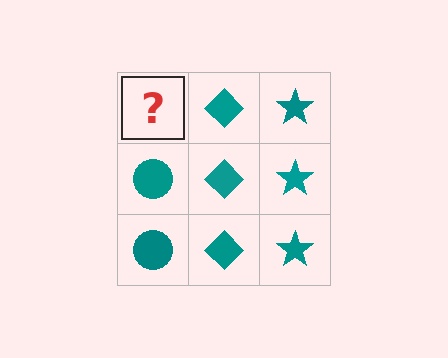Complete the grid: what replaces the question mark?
The question mark should be replaced with a teal circle.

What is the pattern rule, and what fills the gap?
The rule is that each column has a consistent shape. The gap should be filled with a teal circle.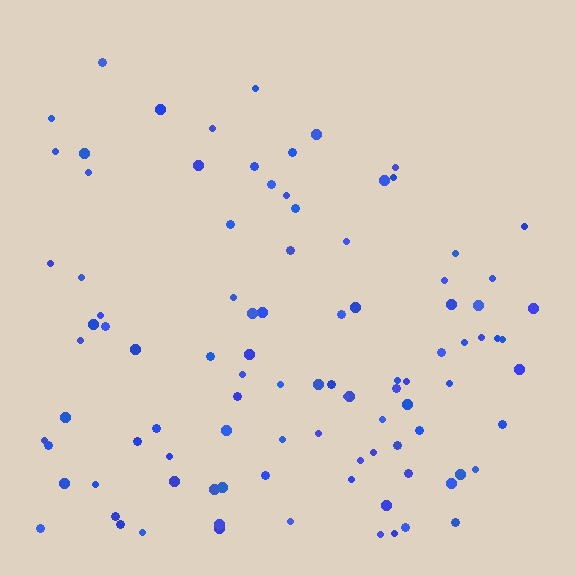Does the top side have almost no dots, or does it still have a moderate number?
Still a moderate number, just noticeably fewer than the bottom.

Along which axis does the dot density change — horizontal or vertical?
Vertical.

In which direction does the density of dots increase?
From top to bottom, with the bottom side densest.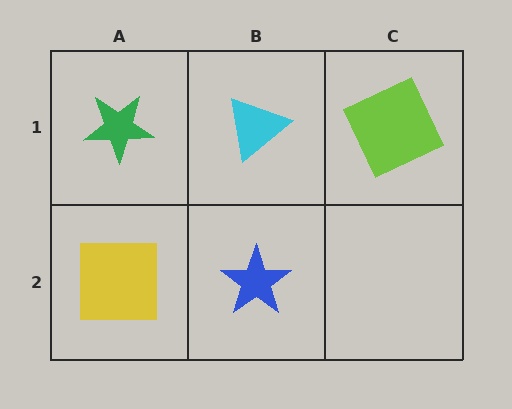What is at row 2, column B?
A blue star.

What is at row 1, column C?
A lime square.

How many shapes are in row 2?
2 shapes.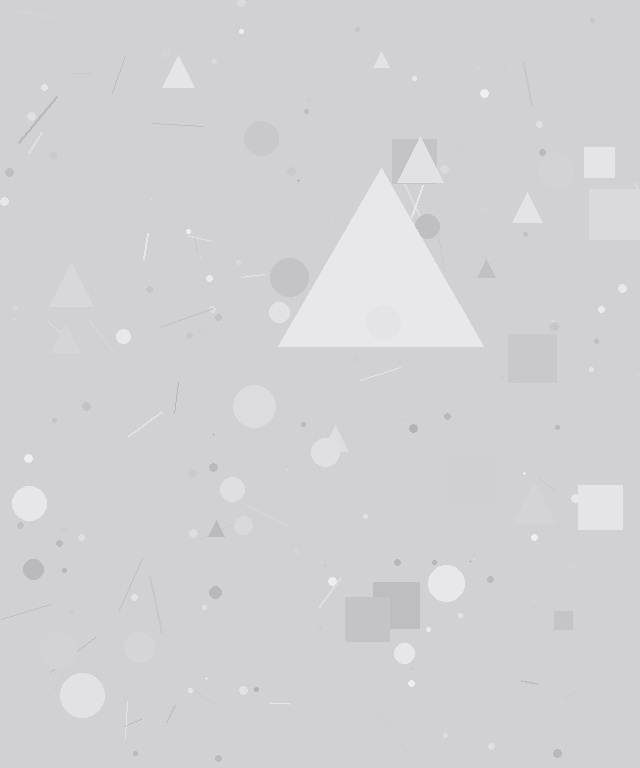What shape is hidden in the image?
A triangle is hidden in the image.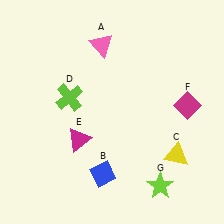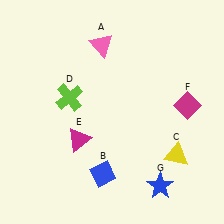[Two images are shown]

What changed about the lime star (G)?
In Image 1, G is lime. In Image 2, it changed to blue.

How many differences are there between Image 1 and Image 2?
There is 1 difference between the two images.